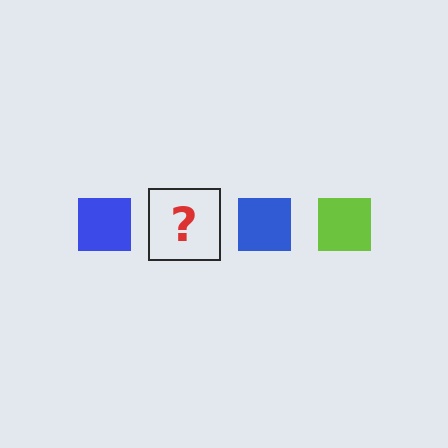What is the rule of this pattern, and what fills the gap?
The rule is that the pattern cycles through blue, lime squares. The gap should be filled with a lime square.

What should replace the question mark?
The question mark should be replaced with a lime square.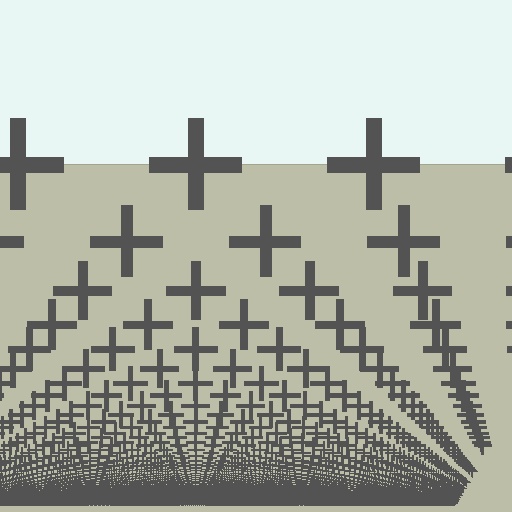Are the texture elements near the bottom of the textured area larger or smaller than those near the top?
Smaller. The gradient is inverted — elements near the bottom are smaller and denser.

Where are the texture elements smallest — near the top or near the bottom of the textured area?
Near the bottom.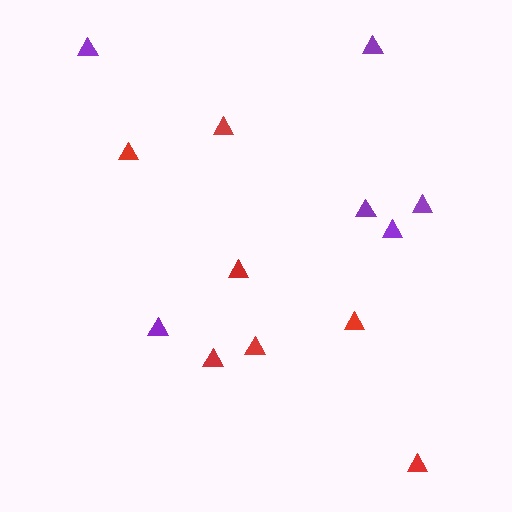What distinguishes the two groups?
There are 2 groups: one group of red triangles (7) and one group of purple triangles (6).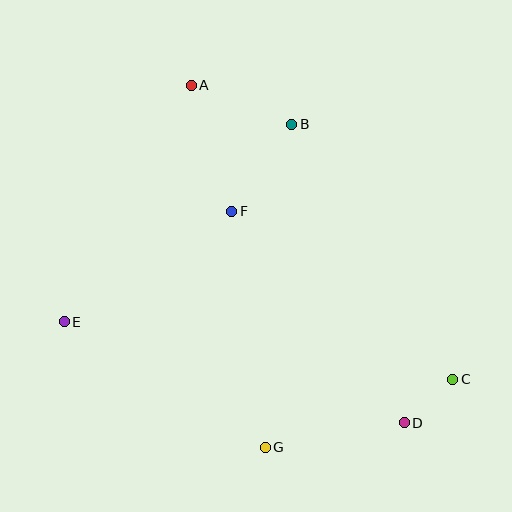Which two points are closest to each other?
Points C and D are closest to each other.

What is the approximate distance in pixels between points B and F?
The distance between B and F is approximately 105 pixels.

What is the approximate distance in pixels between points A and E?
The distance between A and E is approximately 268 pixels.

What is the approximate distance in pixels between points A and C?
The distance between A and C is approximately 393 pixels.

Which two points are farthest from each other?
Points A and D are farthest from each other.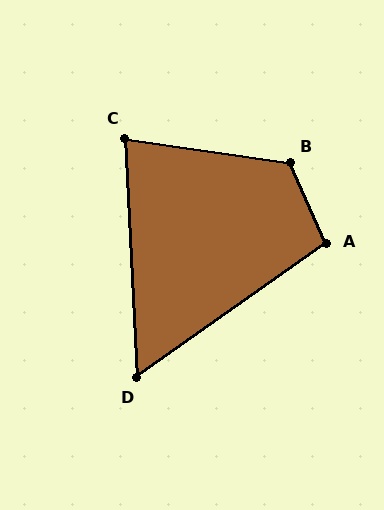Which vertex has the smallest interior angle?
D, at approximately 58 degrees.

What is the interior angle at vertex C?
Approximately 79 degrees (acute).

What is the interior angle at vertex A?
Approximately 101 degrees (obtuse).